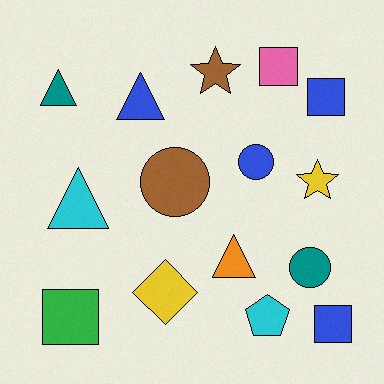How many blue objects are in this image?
There are 4 blue objects.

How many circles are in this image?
There are 3 circles.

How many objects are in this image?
There are 15 objects.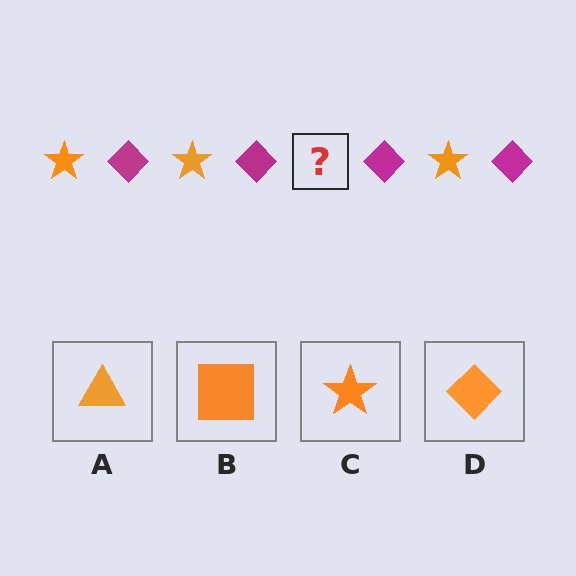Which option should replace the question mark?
Option C.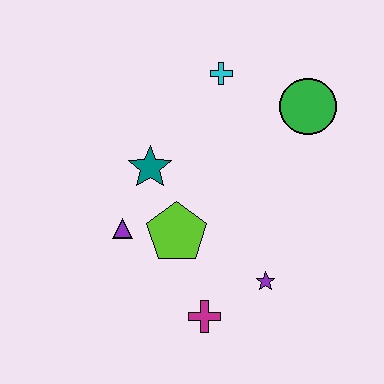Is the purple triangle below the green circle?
Yes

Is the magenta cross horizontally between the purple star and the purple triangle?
Yes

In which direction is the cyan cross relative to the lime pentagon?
The cyan cross is above the lime pentagon.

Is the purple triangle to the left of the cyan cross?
Yes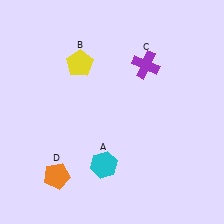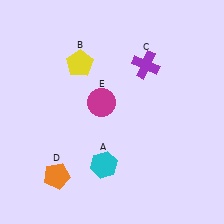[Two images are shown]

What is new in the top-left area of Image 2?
A magenta circle (E) was added in the top-left area of Image 2.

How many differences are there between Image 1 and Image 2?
There is 1 difference between the two images.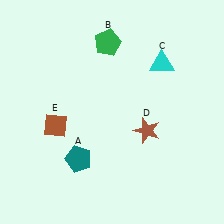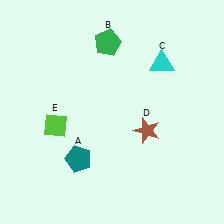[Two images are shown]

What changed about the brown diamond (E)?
In Image 1, E is brown. In Image 2, it changed to lime.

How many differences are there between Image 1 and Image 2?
There is 1 difference between the two images.